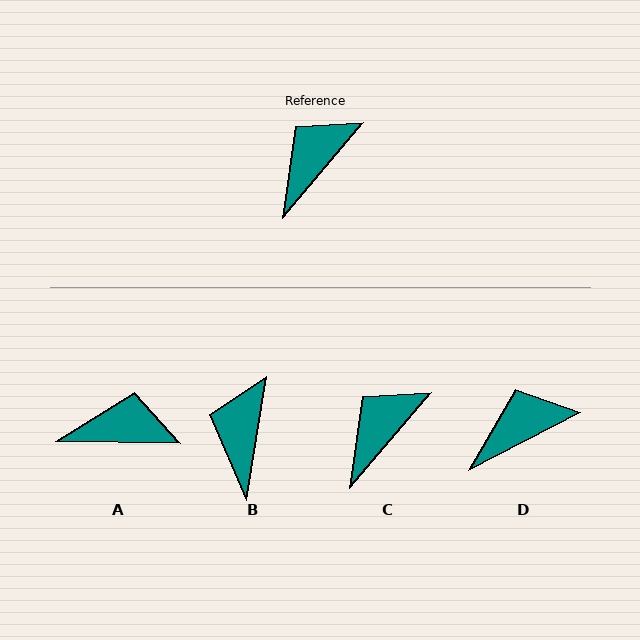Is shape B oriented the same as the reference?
No, it is off by about 31 degrees.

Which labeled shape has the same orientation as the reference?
C.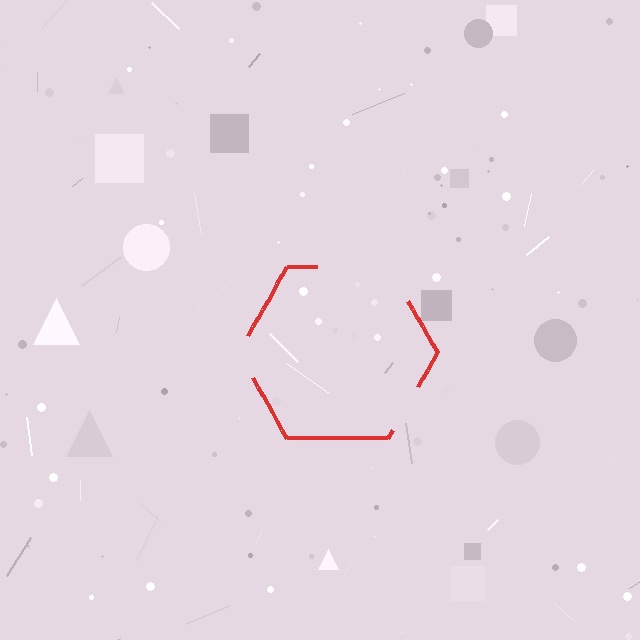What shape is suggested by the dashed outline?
The dashed outline suggests a hexagon.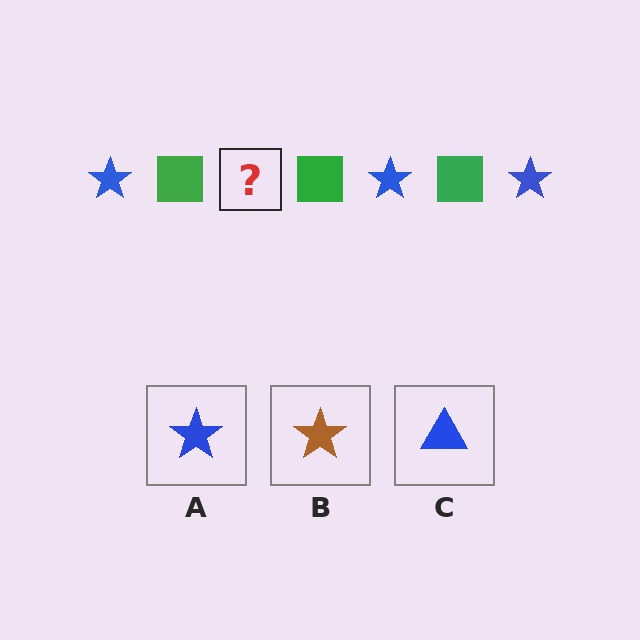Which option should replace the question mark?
Option A.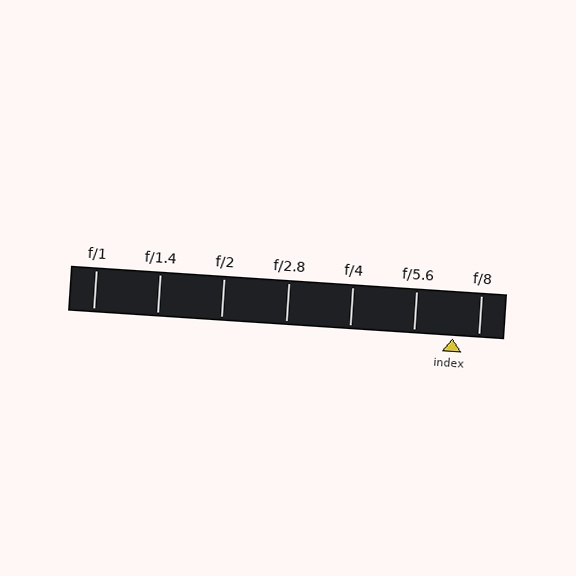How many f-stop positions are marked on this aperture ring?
There are 7 f-stop positions marked.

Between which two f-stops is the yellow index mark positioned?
The index mark is between f/5.6 and f/8.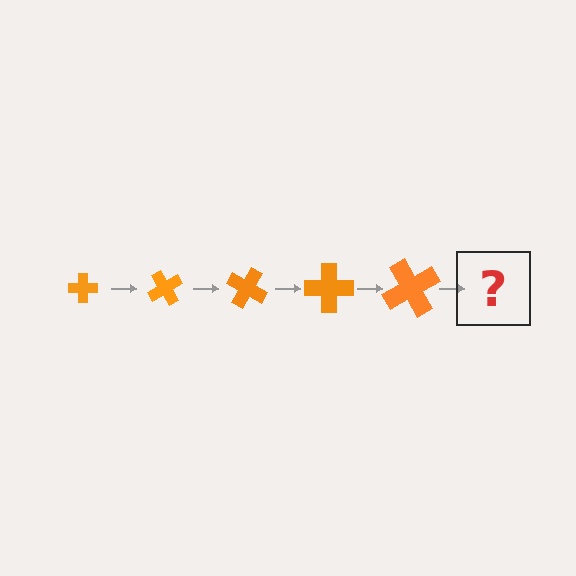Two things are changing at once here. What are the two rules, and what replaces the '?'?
The two rules are that the cross grows larger each step and it rotates 60 degrees each step. The '?' should be a cross, larger than the previous one and rotated 300 degrees from the start.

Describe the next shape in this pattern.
It should be a cross, larger than the previous one and rotated 300 degrees from the start.